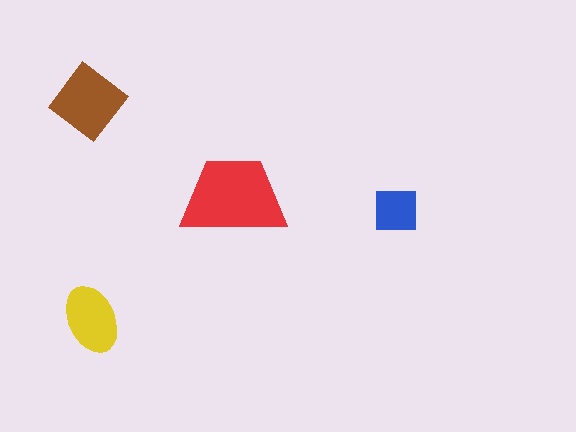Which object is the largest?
The red trapezoid.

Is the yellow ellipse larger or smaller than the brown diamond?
Smaller.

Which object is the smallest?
The blue square.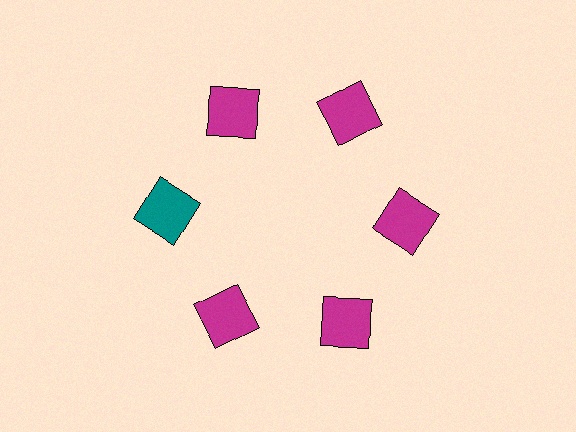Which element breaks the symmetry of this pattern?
The teal square at roughly the 9 o'clock position breaks the symmetry. All other shapes are magenta squares.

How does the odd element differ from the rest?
It has a different color: teal instead of magenta.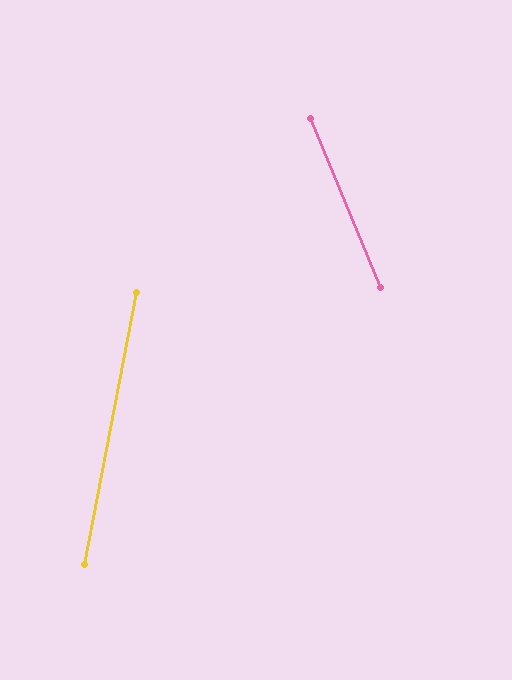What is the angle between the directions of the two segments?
Approximately 33 degrees.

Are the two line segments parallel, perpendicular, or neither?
Neither parallel nor perpendicular — they differ by about 33°.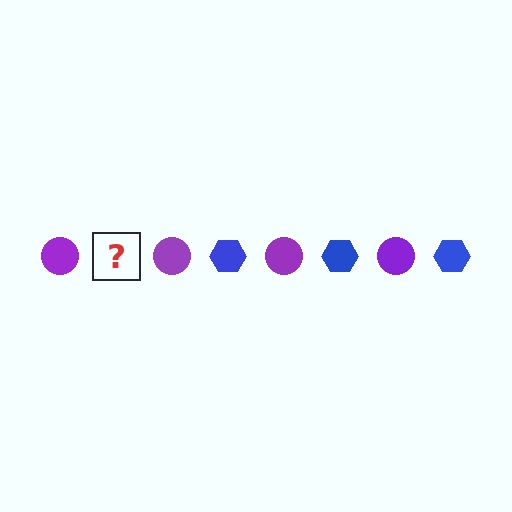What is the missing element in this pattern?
The missing element is a blue hexagon.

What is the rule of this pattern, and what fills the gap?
The rule is that the pattern alternates between purple circle and blue hexagon. The gap should be filled with a blue hexagon.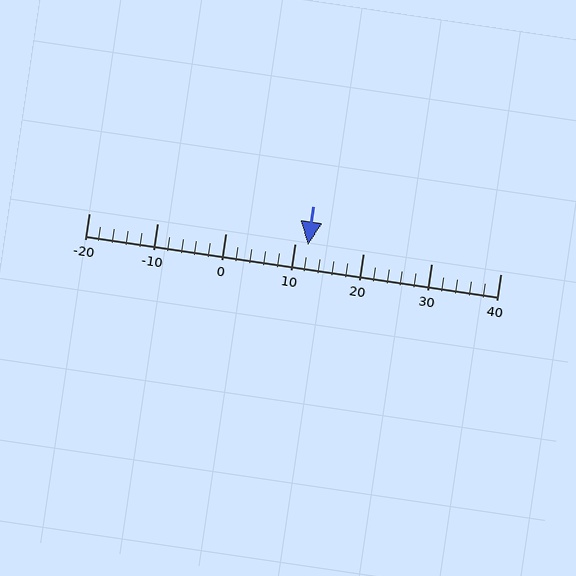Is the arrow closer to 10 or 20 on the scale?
The arrow is closer to 10.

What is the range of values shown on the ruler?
The ruler shows values from -20 to 40.